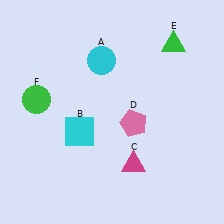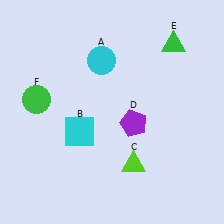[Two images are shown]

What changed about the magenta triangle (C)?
In Image 1, C is magenta. In Image 2, it changed to lime.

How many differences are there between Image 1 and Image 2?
There are 2 differences between the two images.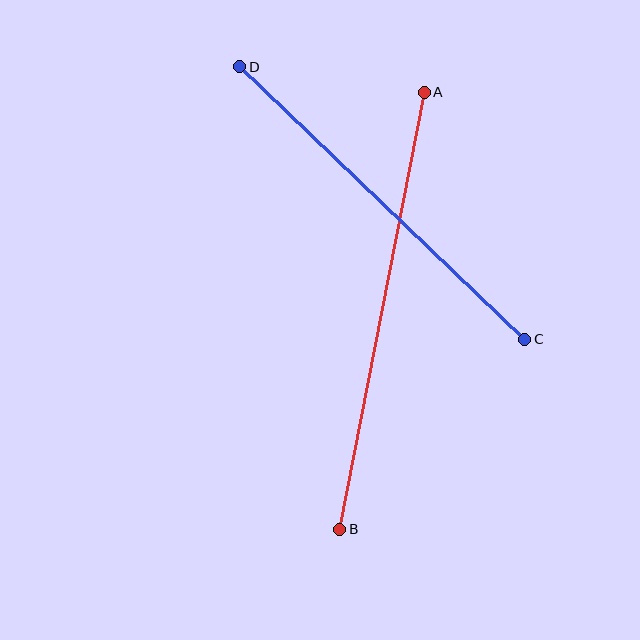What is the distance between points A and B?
The distance is approximately 445 pixels.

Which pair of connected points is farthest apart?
Points A and B are farthest apart.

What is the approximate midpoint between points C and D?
The midpoint is at approximately (382, 203) pixels.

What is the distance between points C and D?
The distance is approximately 394 pixels.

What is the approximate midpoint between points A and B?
The midpoint is at approximately (382, 311) pixels.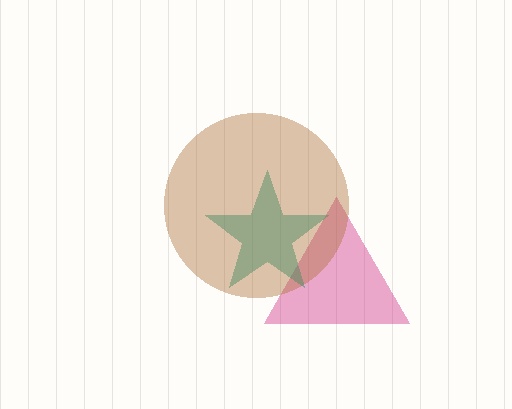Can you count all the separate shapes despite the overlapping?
Yes, there are 3 separate shapes.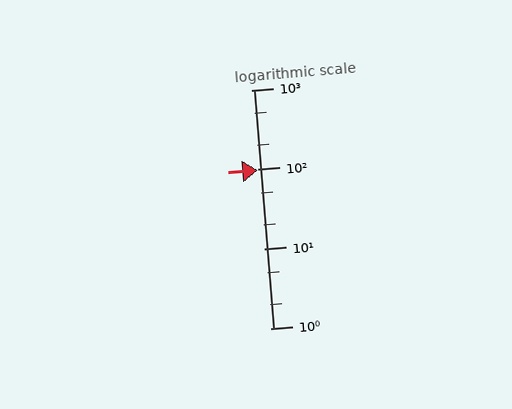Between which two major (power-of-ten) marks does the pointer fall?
The pointer is between 10 and 100.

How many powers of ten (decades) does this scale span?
The scale spans 3 decades, from 1 to 1000.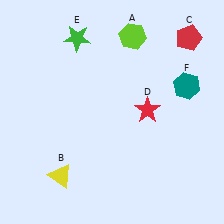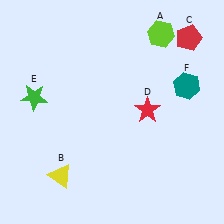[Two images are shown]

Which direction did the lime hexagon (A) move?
The lime hexagon (A) moved right.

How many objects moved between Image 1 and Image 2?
2 objects moved between the two images.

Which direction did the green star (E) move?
The green star (E) moved down.